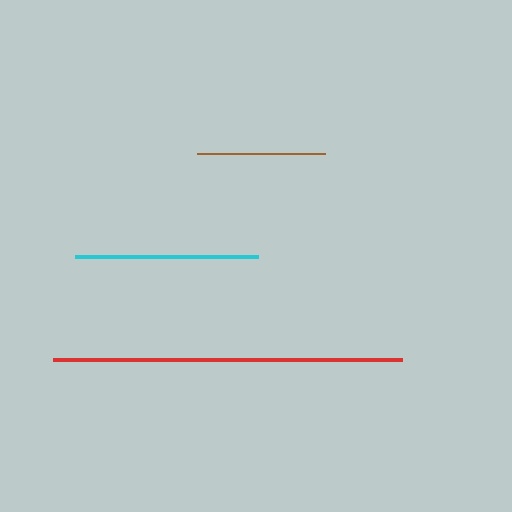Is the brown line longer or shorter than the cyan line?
The cyan line is longer than the brown line.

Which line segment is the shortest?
The brown line is the shortest at approximately 129 pixels.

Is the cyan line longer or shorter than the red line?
The red line is longer than the cyan line.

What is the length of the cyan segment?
The cyan segment is approximately 183 pixels long.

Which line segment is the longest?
The red line is the longest at approximately 349 pixels.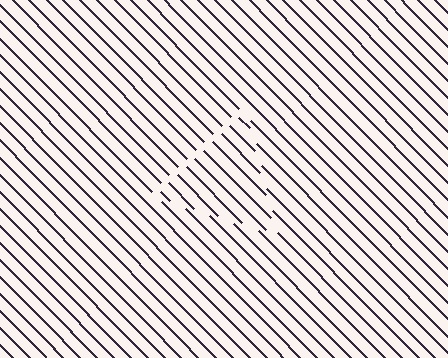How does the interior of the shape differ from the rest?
The interior of the shape contains the same grating, shifted by half a period — the contour is defined by the phase discontinuity where line-ends from the inner and outer gratings abut.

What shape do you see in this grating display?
An illusory triangle. The interior of the shape contains the same grating, shifted by half a period — the contour is defined by the phase discontinuity where line-ends from the inner and outer gratings abut.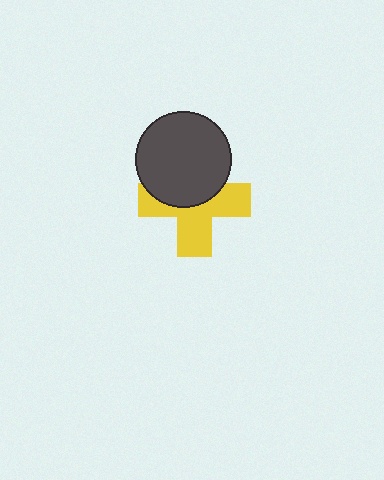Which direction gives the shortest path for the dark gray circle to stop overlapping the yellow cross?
Moving up gives the shortest separation.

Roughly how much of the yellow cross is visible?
About half of it is visible (roughly 57%).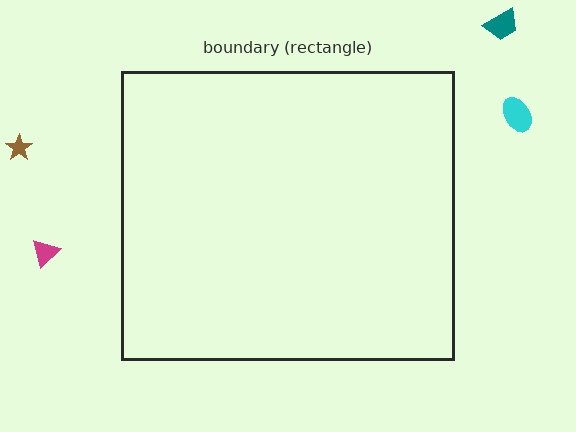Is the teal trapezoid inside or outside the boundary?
Outside.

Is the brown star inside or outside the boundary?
Outside.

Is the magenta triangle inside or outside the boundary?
Outside.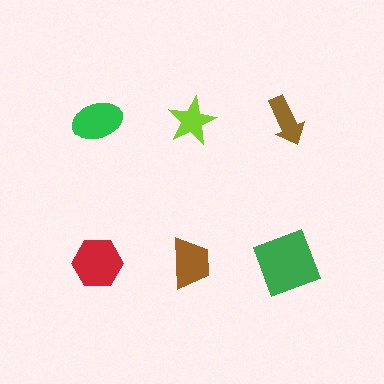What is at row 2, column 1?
A red hexagon.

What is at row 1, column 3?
A brown arrow.